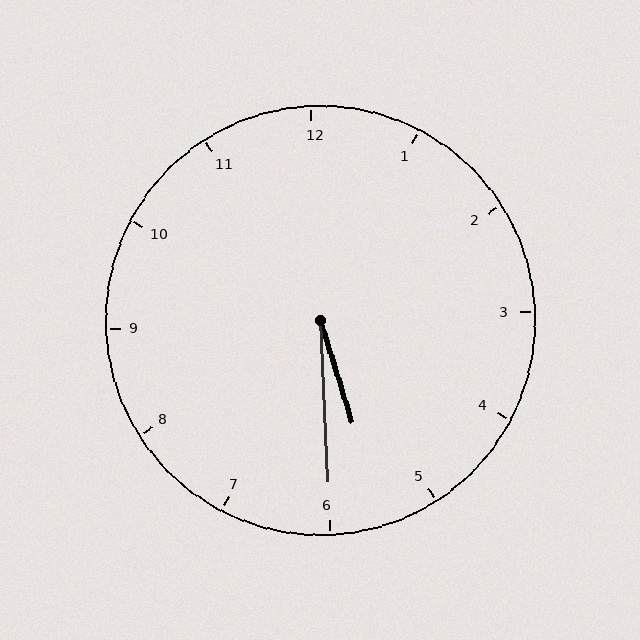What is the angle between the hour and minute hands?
Approximately 15 degrees.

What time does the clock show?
5:30.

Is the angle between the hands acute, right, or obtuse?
It is acute.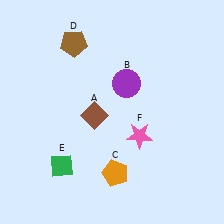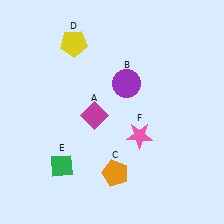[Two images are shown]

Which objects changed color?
A changed from brown to magenta. D changed from brown to yellow.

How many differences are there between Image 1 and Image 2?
There are 2 differences between the two images.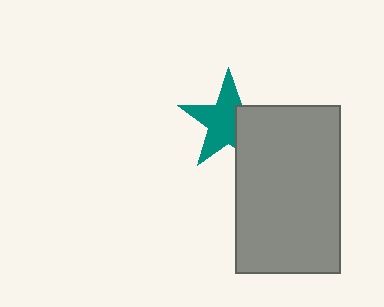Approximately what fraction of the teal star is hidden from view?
Roughly 35% of the teal star is hidden behind the gray rectangle.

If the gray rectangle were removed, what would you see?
You would see the complete teal star.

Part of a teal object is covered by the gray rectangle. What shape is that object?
It is a star.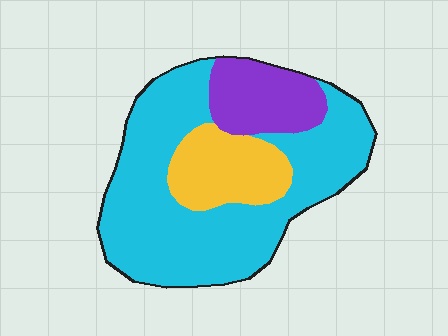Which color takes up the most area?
Cyan, at roughly 65%.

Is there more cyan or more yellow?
Cyan.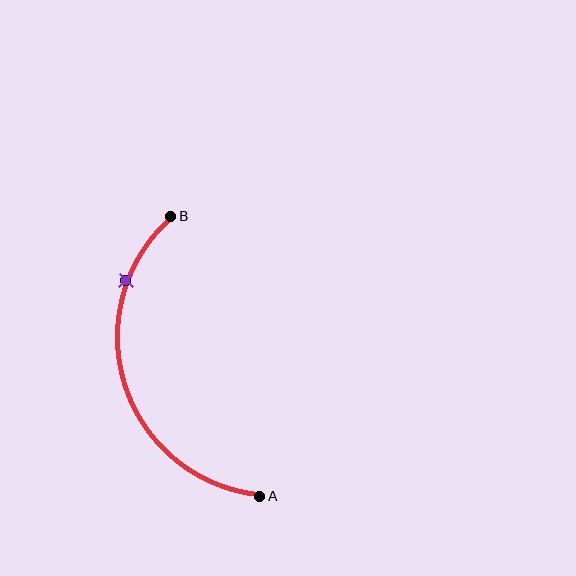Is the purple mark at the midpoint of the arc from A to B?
No. The purple mark lies on the arc but is closer to endpoint B. The arc midpoint would be at the point on the curve equidistant along the arc from both A and B.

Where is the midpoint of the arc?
The arc midpoint is the point on the curve farthest from the straight line joining A and B. It sits to the left of that line.